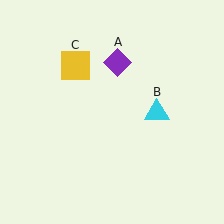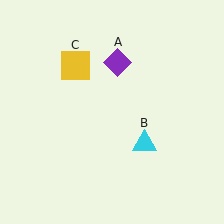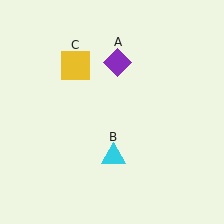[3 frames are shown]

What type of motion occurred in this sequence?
The cyan triangle (object B) rotated clockwise around the center of the scene.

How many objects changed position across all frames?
1 object changed position: cyan triangle (object B).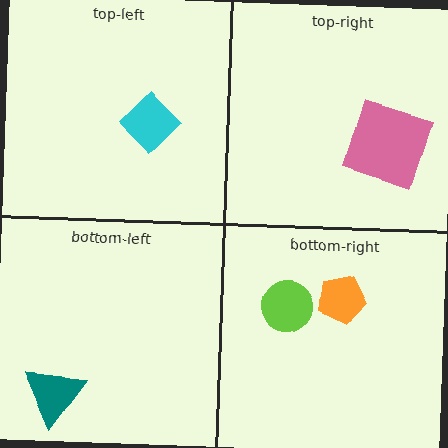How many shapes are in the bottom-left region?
1.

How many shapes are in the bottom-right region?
2.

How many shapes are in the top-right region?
1.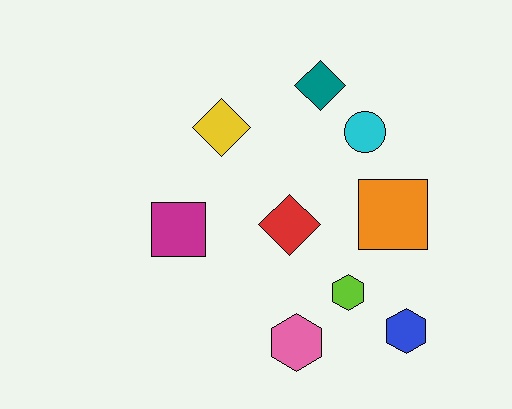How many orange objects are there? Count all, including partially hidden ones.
There is 1 orange object.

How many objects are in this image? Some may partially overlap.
There are 9 objects.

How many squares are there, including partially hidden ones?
There are 2 squares.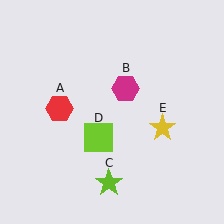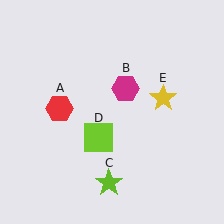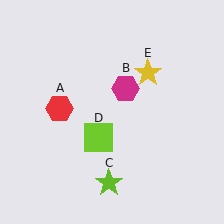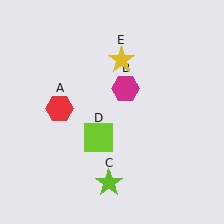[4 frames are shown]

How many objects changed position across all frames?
1 object changed position: yellow star (object E).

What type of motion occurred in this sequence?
The yellow star (object E) rotated counterclockwise around the center of the scene.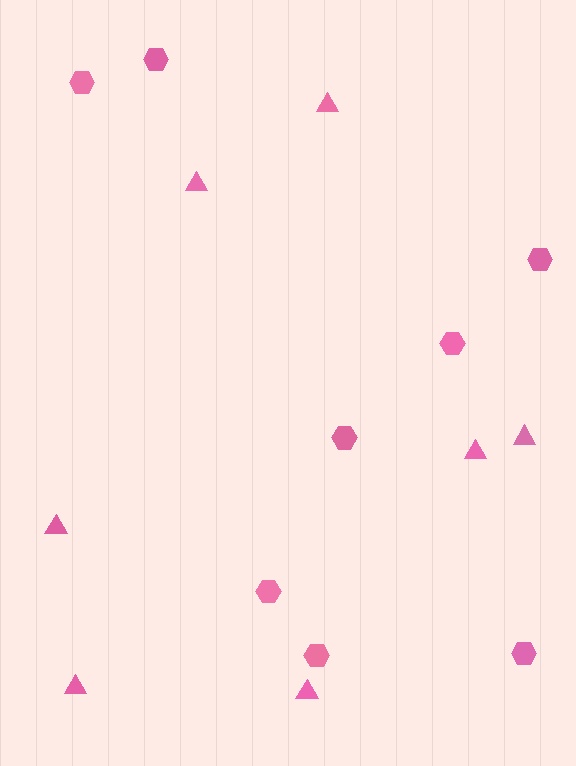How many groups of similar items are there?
There are 2 groups: one group of triangles (7) and one group of hexagons (8).